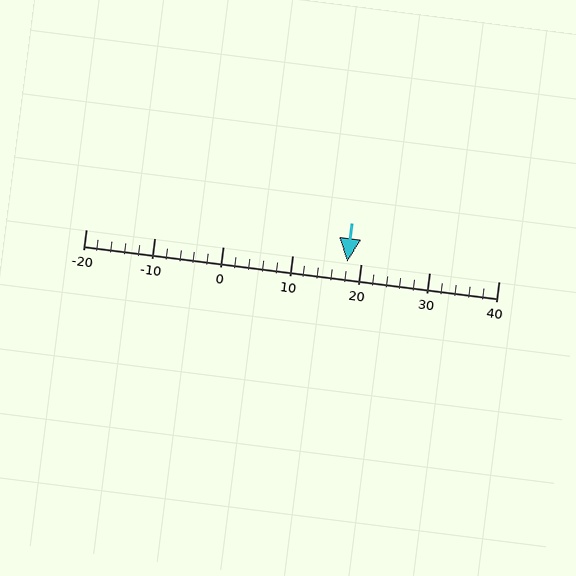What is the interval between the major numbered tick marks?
The major tick marks are spaced 10 units apart.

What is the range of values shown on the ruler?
The ruler shows values from -20 to 40.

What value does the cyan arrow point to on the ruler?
The cyan arrow points to approximately 18.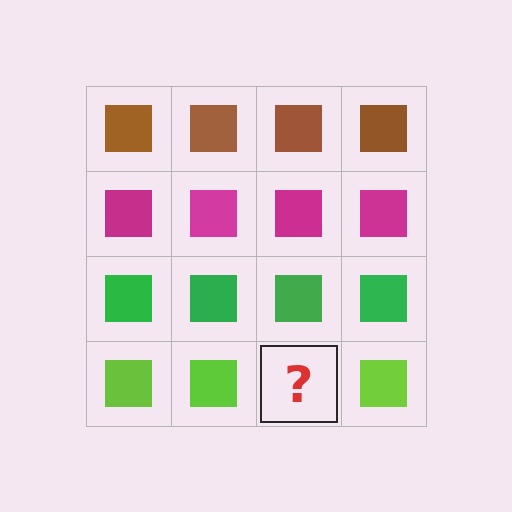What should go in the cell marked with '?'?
The missing cell should contain a lime square.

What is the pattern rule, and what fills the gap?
The rule is that each row has a consistent color. The gap should be filled with a lime square.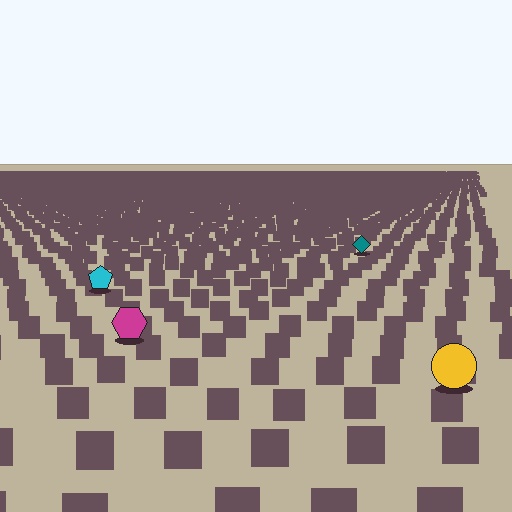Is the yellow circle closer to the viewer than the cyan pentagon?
Yes. The yellow circle is closer — you can tell from the texture gradient: the ground texture is coarser near it.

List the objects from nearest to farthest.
From nearest to farthest: the yellow circle, the magenta hexagon, the cyan pentagon, the teal diamond.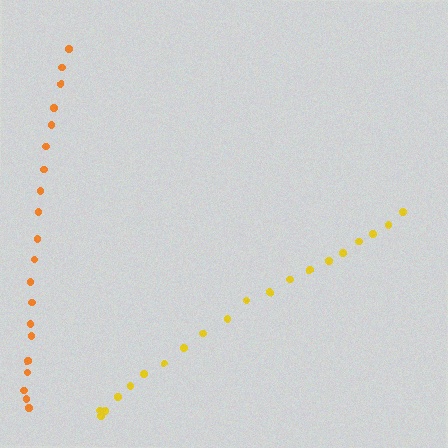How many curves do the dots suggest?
There are 2 distinct paths.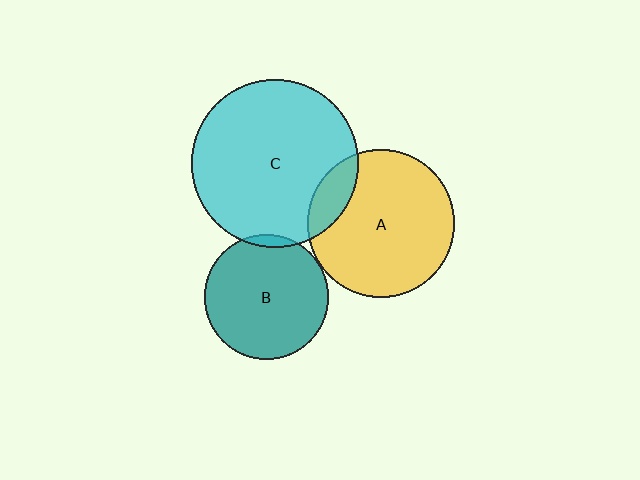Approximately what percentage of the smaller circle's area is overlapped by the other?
Approximately 5%.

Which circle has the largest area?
Circle C (cyan).